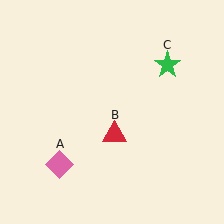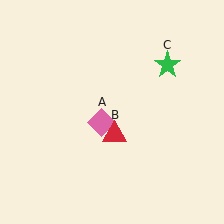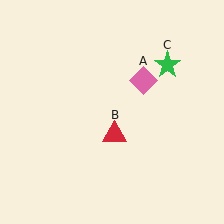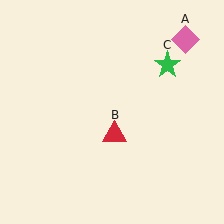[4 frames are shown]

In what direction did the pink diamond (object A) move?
The pink diamond (object A) moved up and to the right.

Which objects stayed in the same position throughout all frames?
Red triangle (object B) and green star (object C) remained stationary.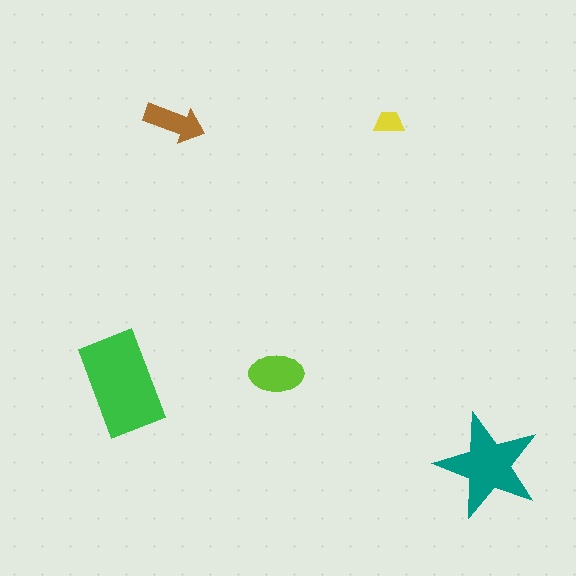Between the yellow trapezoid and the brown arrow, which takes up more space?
The brown arrow.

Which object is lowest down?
The teal star is bottommost.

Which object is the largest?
The green rectangle.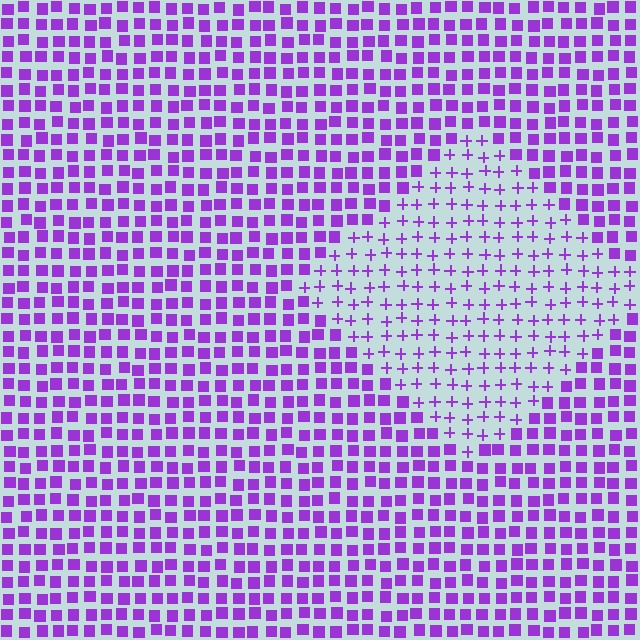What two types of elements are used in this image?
The image uses plus signs inside the diamond region and squares outside it.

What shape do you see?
I see a diamond.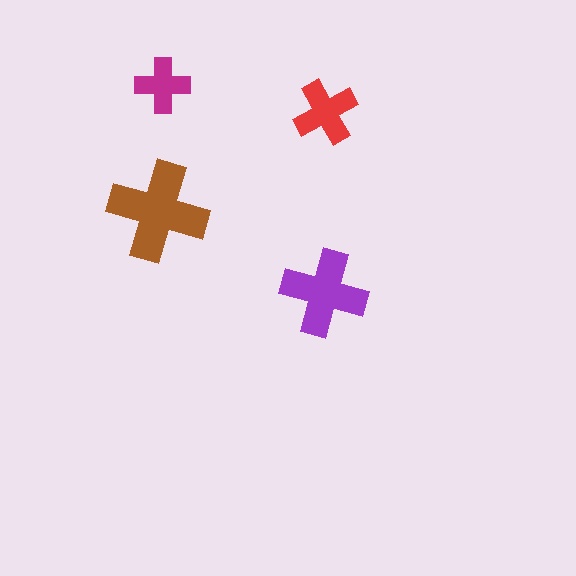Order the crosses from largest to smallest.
the brown one, the purple one, the red one, the magenta one.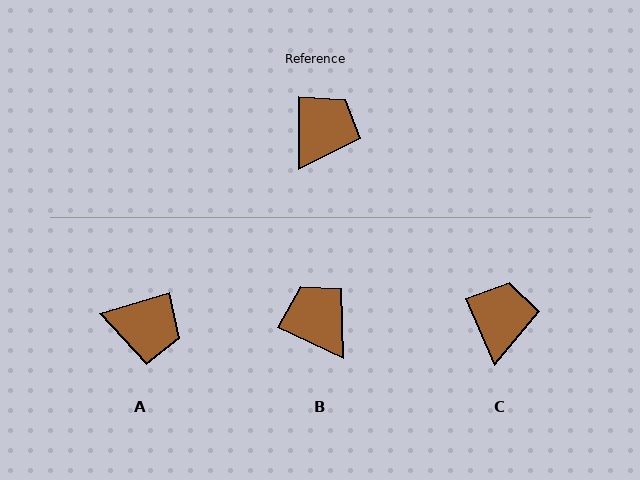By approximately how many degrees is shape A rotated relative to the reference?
Approximately 73 degrees clockwise.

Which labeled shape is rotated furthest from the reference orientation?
A, about 73 degrees away.